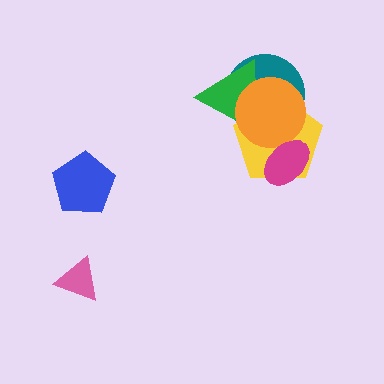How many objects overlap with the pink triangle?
0 objects overlap with the pink triangle.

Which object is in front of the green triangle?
The orange circle is in front of the green triangle.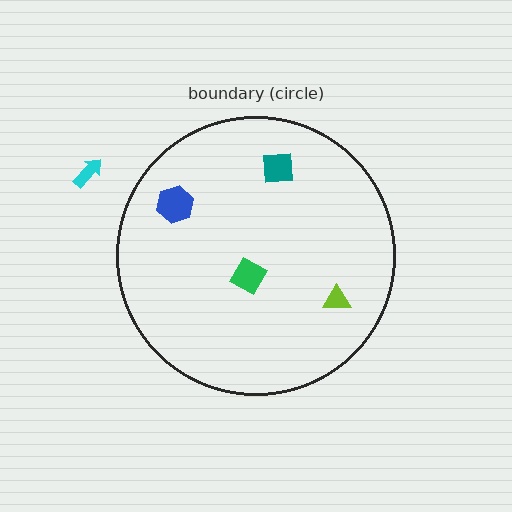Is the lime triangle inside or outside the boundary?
Inside.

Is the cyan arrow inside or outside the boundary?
Outside.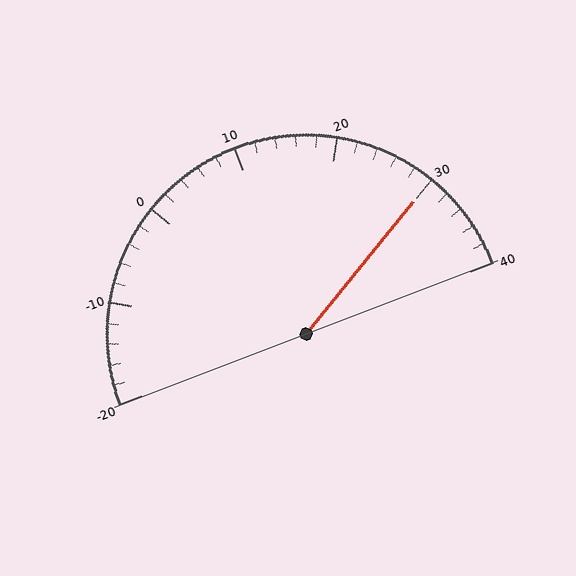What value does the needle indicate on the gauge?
The needle indicates approximately 30.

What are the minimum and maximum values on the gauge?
The gauge ranges from -20 to 40.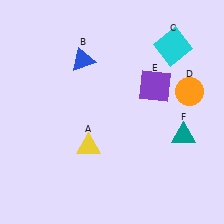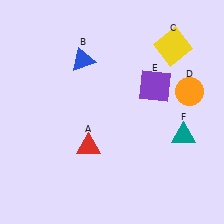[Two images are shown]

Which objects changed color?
A changed from yellow to red. C changed from cyan to yellow.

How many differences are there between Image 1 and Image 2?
There are 2 differences between the two images.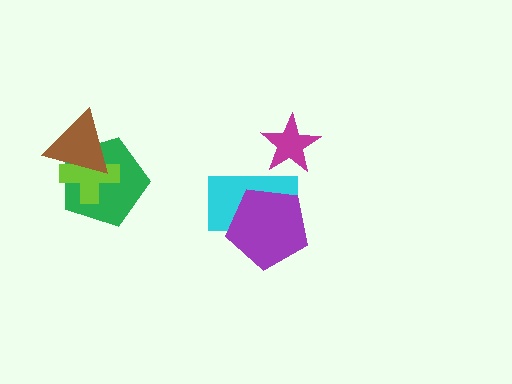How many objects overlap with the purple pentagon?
1 object overlaps with the purple pentagon.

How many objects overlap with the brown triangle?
2 objects overlap with the brown triangle.